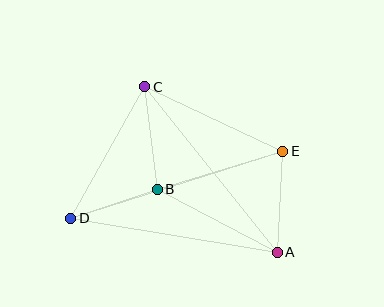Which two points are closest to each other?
Points B and D are closest to each other.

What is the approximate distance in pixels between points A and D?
The distance between A and D is approximately 209 pixels.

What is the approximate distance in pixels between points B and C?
The distance between B and C is approximately 103 pixels.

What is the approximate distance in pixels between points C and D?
The distance between C and D is approximately 151 pixels.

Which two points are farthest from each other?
Points D and E are farthest from each other.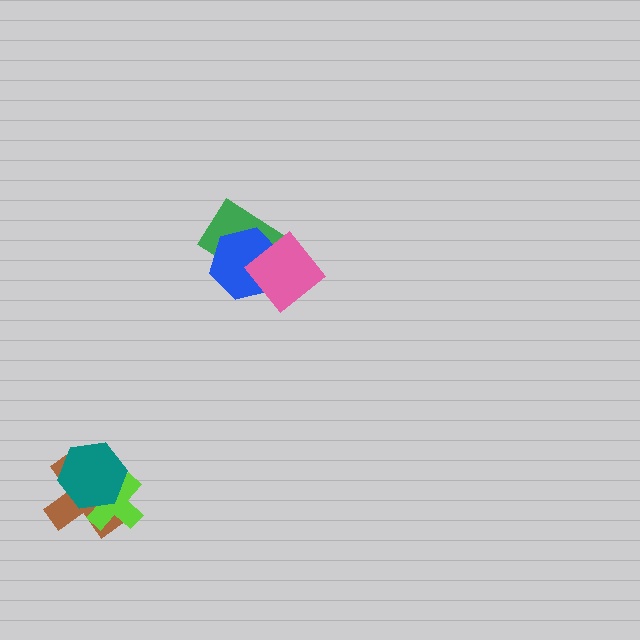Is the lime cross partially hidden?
Yes, it is partially covered by another shape.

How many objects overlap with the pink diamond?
2 objects overlap with the pink diamond.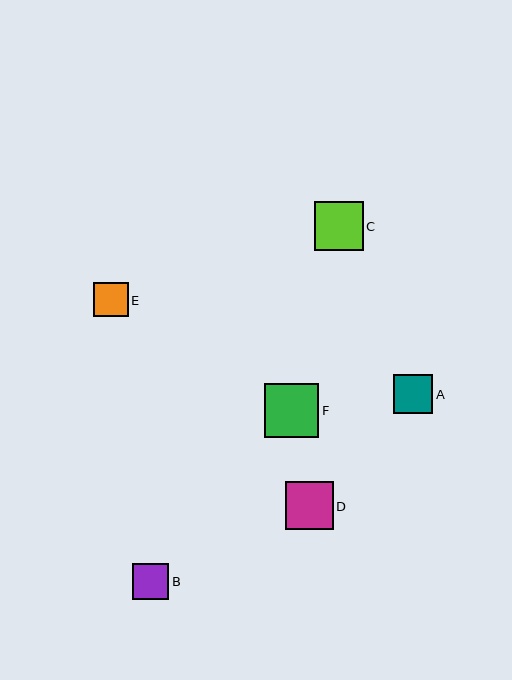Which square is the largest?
Square F is the largest with a size of approximately 54 pixels.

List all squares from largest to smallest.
From largest to smallest: F, C, D, A, B, E.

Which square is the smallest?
Square E is the smallest with a size of approximately 35 pixels.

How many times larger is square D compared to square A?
Square D is approximately 1.2 times the size of square A.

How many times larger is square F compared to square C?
Square F is approximately 1.1 times the size of square C.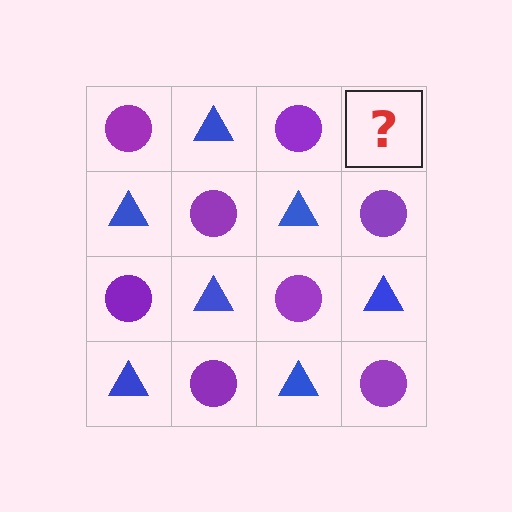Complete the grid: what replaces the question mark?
The question mark should be replaced with a blue triangle.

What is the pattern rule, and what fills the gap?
The rule is that it alternates purple circle and blue triangle in a checkerboard pattern. The gap should be filled with a blue triangle.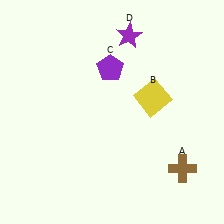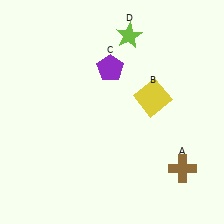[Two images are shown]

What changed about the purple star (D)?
In Image 1, D is purple. In Image 2, it changed to lime.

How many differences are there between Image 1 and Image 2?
There is 1 difference between the two images.